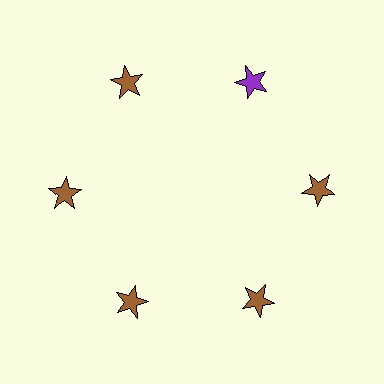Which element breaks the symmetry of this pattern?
The purple star at roughly the 1 o'clock position breaks the symmetry. All other shapes are brown stars.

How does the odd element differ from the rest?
It has a different color: purple instead of brown.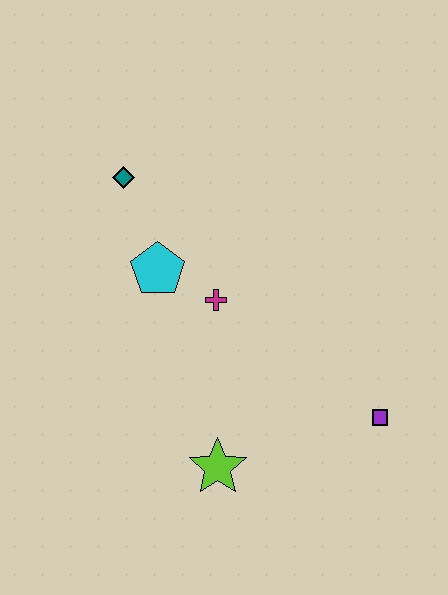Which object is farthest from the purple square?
The teal diamond is farthest from the purple square.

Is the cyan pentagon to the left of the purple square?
Yes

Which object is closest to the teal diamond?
The cyan pentagon is closest to the teal diamond.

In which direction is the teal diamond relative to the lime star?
The teal diamond is above the lime star.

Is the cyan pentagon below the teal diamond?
Yes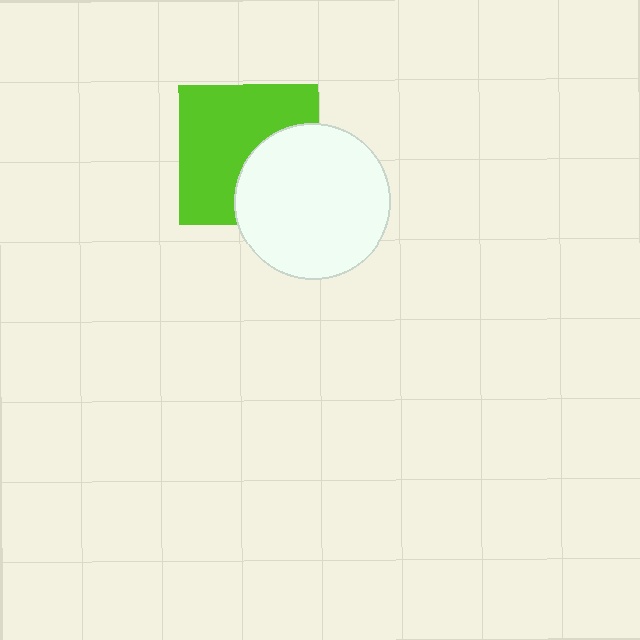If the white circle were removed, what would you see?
You would see the complete lime square.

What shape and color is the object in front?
The object in front is a white circle.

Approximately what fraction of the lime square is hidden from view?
Roughly 36% of the lime square is hidden behind the white circle.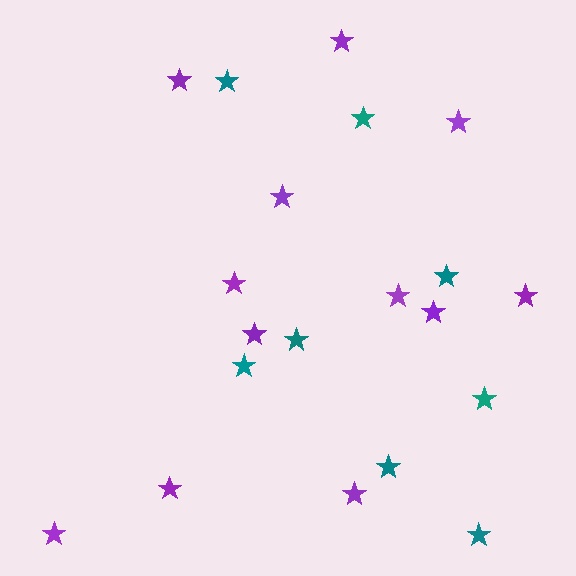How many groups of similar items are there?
There are 2 groups: one group of purple stars (12) and one group of teal stars (8).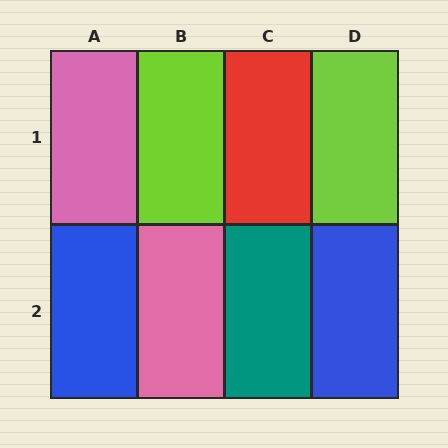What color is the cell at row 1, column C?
Red.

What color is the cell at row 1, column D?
Lime.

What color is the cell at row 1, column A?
Pink.